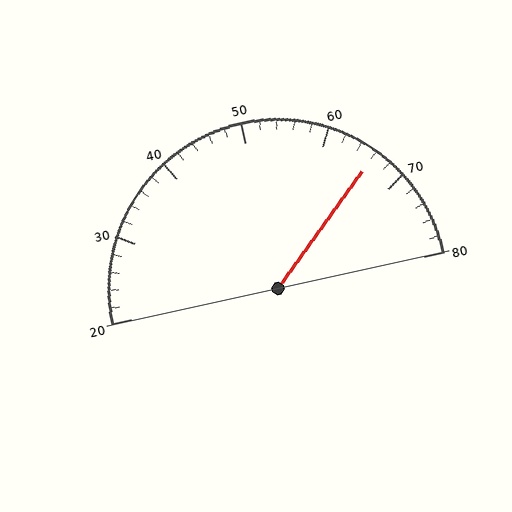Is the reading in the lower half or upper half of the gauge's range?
The reading is in the upper half of the range (20 to 80).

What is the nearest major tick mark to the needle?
The nearest major tick mark is 70.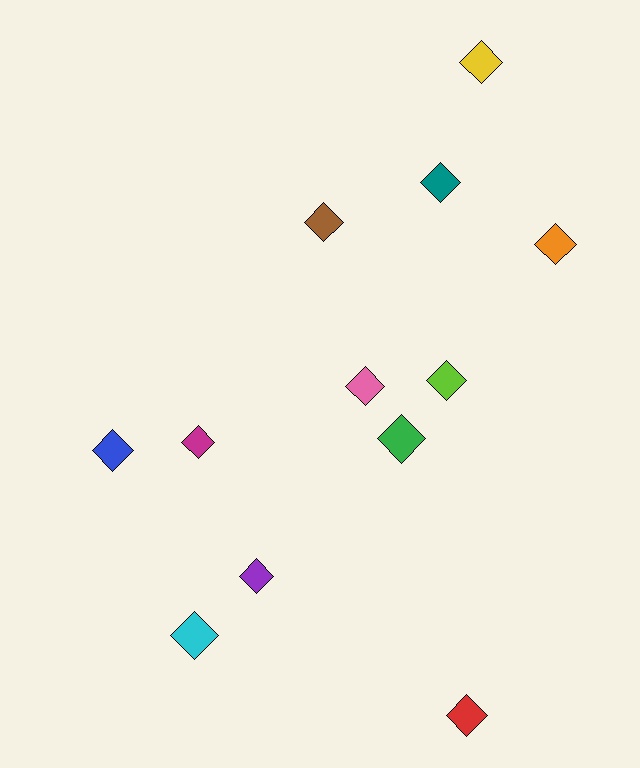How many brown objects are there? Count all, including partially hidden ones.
There is 1 brown object.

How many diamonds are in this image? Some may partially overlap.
There are 12 diamonds.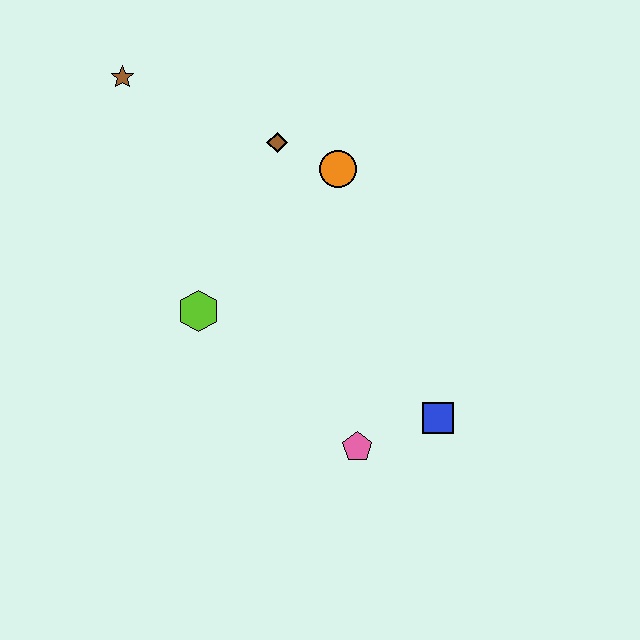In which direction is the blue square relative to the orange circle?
The blue square is below the orange circle.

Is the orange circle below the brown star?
Yes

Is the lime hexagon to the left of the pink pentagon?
Yes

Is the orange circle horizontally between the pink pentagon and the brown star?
Yes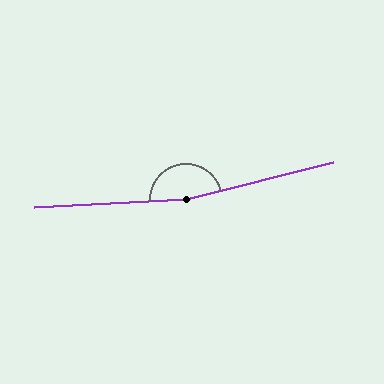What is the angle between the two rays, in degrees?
Approximately 169 degrees.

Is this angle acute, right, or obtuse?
It is obtuse.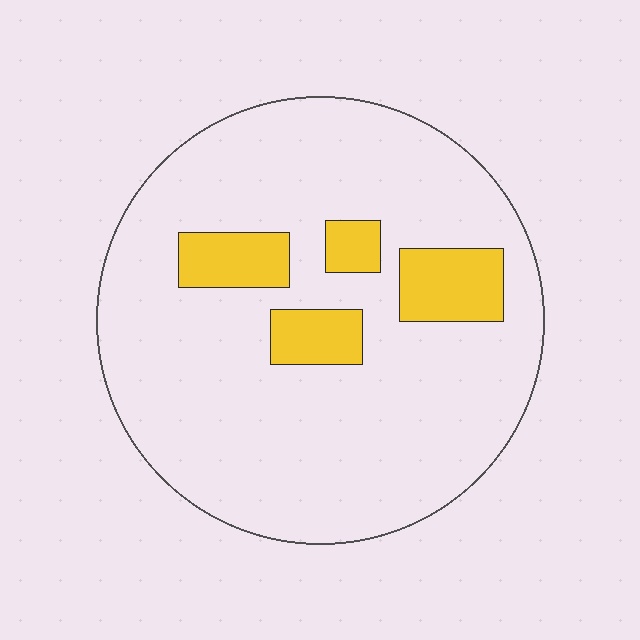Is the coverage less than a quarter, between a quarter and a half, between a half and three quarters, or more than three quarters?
Less than a quarter.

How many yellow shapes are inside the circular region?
4.